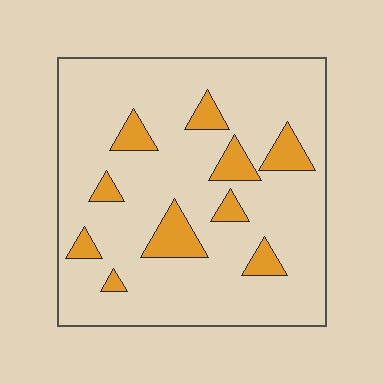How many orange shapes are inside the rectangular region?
10.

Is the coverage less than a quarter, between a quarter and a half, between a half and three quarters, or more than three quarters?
Less than a quarter.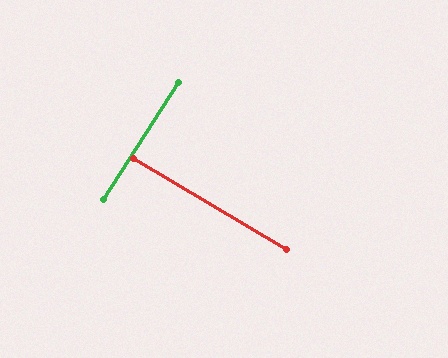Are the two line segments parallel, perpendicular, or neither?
Perpendicular — they meet at approximately 88°.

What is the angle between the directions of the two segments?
Approximately 88 degrees.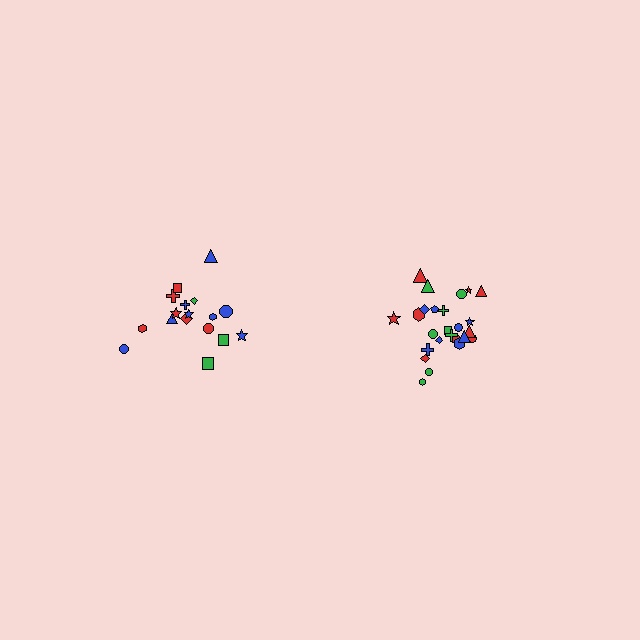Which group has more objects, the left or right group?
The right group.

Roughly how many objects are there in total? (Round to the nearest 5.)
Roughly 45 objects in total.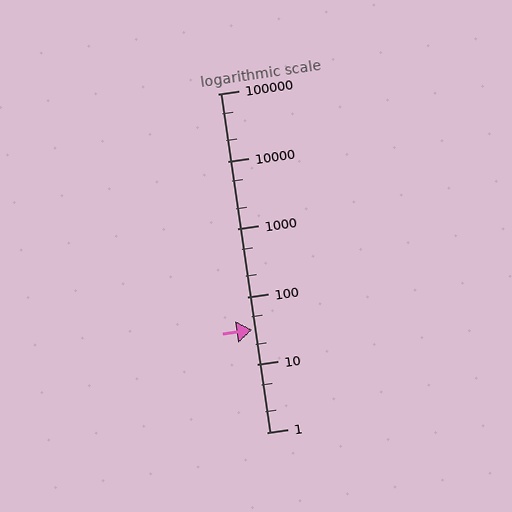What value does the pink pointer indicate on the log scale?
The pointer indicates approximately 33.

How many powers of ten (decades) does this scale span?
The scale spans 5 decades, from 1 to 100000.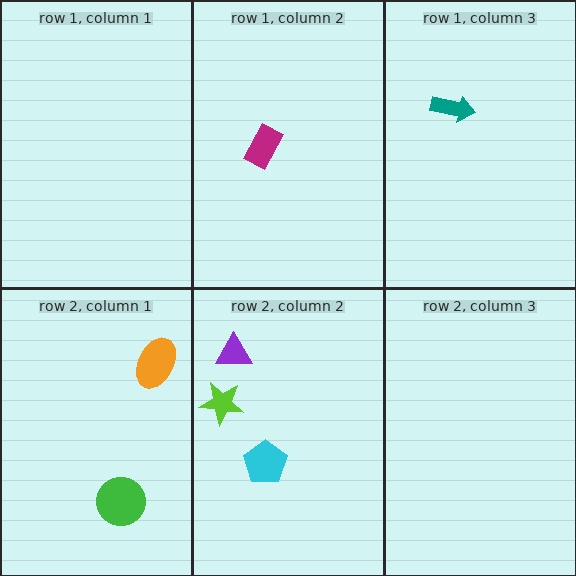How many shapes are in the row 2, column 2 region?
3.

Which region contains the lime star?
The row 2, column 2 region.